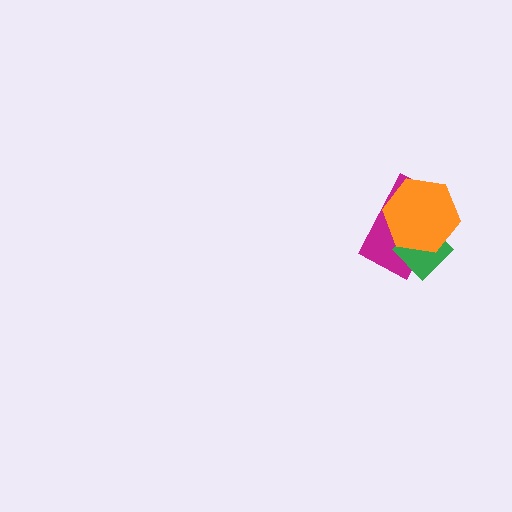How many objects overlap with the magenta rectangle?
2 objects overlap with the magenta rectangle.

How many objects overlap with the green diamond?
2 objects overlap with the green diamond.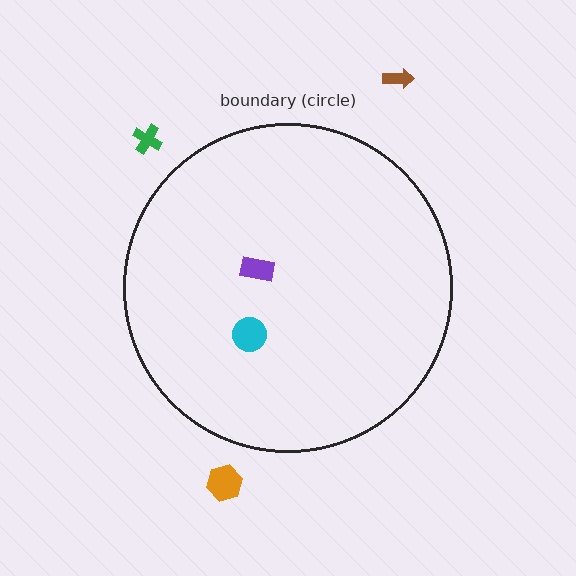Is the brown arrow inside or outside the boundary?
Outside.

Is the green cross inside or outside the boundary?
Outside.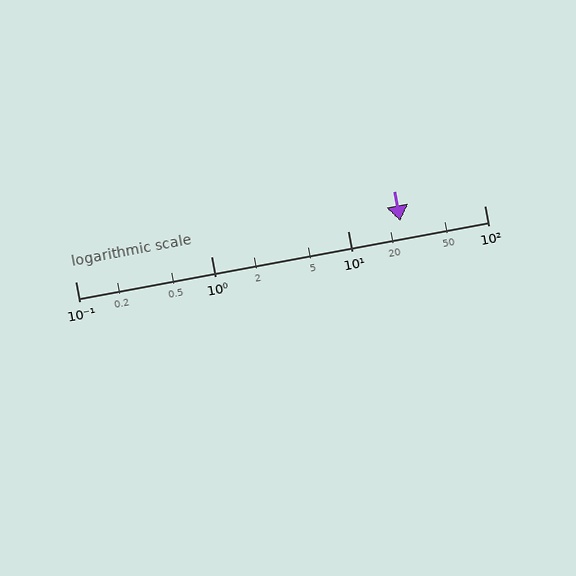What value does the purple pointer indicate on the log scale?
The pointer indicates approximately 24.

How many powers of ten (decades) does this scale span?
The scale spans 3 decades, from 0.1 to 100.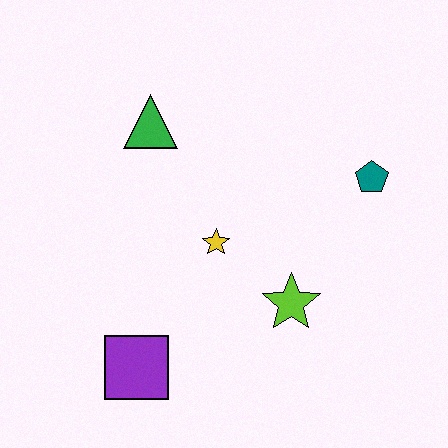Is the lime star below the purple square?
No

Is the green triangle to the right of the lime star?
No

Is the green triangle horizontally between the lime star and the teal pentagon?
No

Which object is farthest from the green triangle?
The purple square is farthest from the green triangle.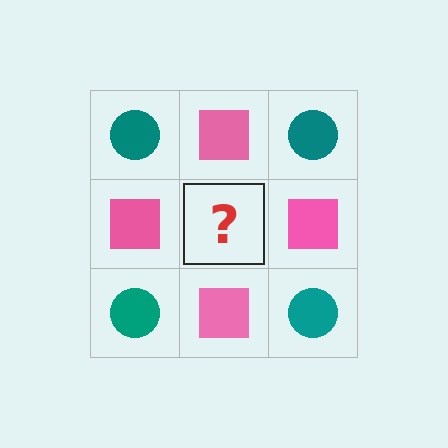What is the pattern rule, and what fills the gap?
The rule is that it alternates teal circle and pink square in a checkerboard pattern. The gap should be filled with a teal circle.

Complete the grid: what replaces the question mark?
The question mark should be replaced with a teal circle.